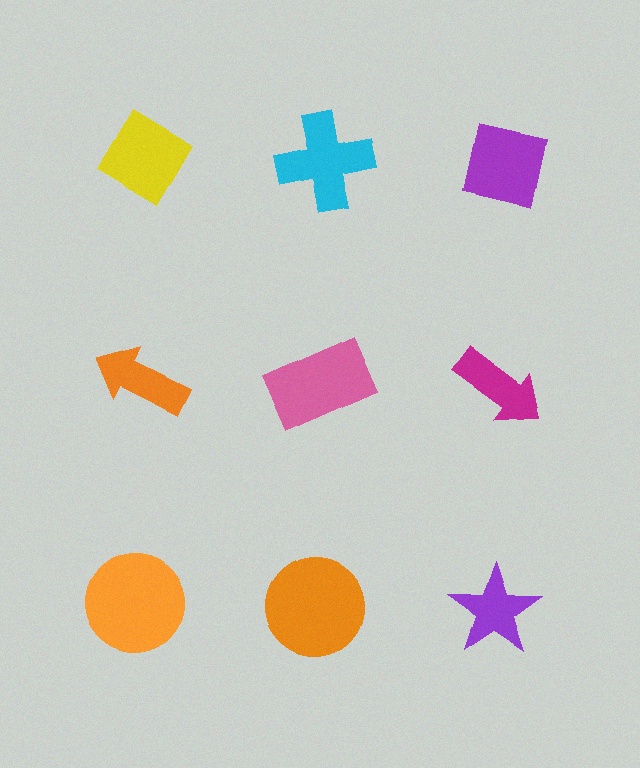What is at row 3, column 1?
An orange circle.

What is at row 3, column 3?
A purple star.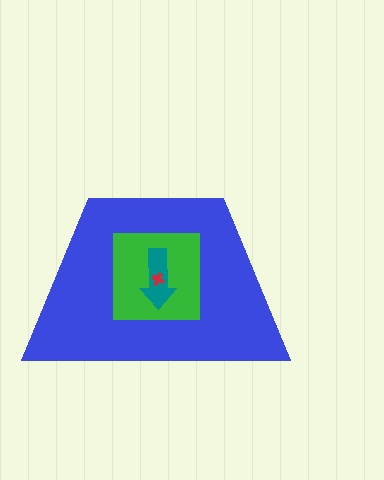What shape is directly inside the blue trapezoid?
The green square.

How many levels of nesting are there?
4.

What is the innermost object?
The red cross.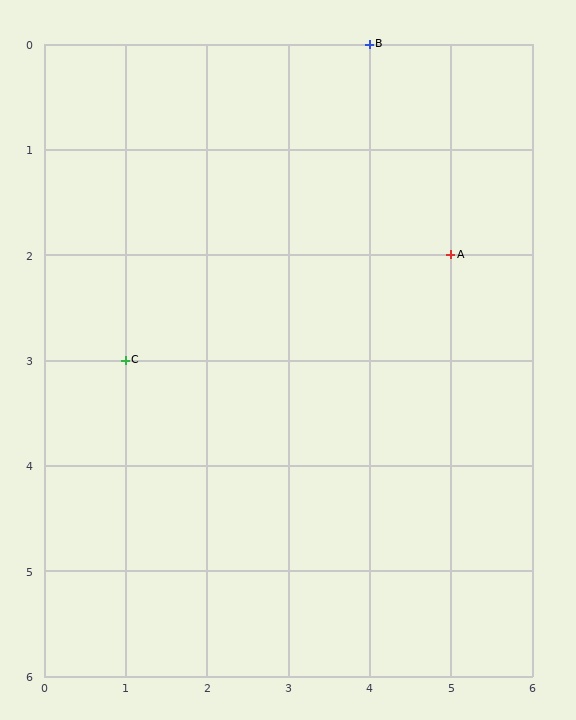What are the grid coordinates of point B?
Point B is at grid coordinates (4, 0).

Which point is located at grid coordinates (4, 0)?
Point B is at (4, 0).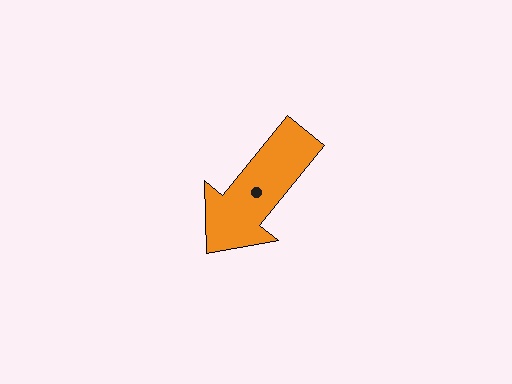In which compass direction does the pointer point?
Southwest.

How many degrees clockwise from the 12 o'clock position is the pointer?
Approximately 219 degrees.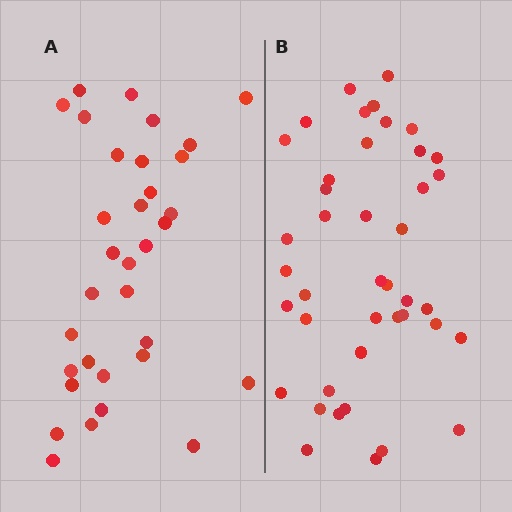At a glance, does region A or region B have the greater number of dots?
Region B (the right region) has more dots.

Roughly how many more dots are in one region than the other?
Region B has roughly 8 or so more dots than region A.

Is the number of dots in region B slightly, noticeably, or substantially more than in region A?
Region B has noticeably more, but not dramatically so. The ratio is roughly 1.3 to 1.